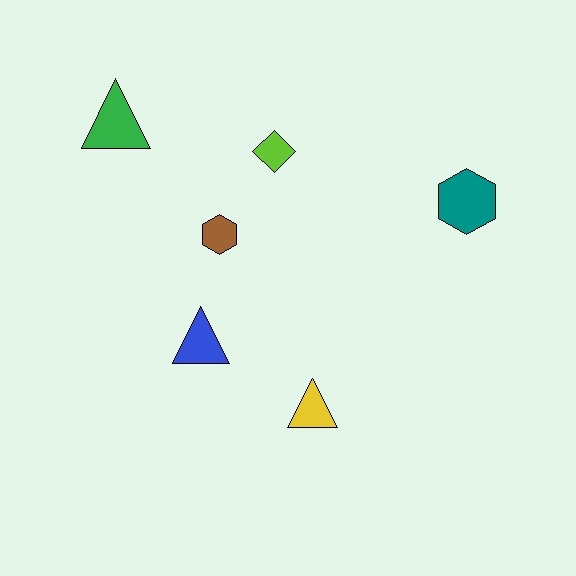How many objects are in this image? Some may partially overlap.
There are 6 objects.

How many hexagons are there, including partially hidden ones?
There are 2 hexagons.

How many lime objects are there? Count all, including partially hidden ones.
There is 1 lime object.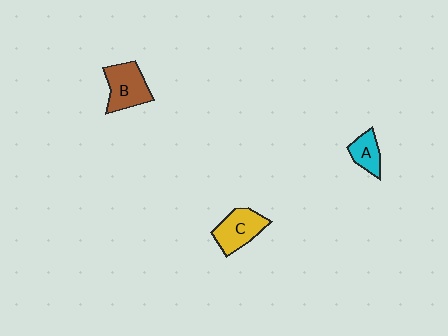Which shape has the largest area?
Shape B (brown).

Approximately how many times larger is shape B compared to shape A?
Approximately 1.7 times.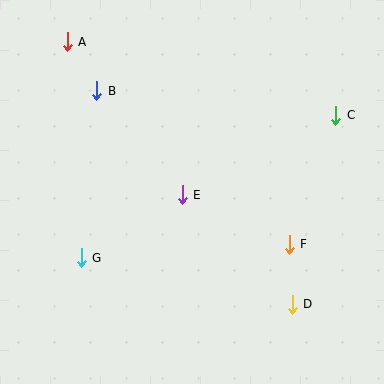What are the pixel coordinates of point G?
Point G is at (81, 258).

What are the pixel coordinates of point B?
Point B is at (97, 91).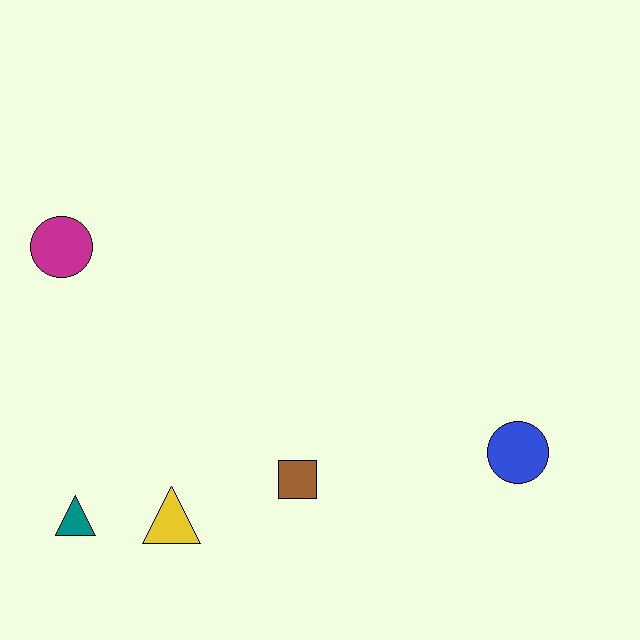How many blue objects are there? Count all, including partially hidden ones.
There is 1 blue object.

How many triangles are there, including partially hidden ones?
There are 2 triangles.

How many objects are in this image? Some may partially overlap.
There are 5 objects.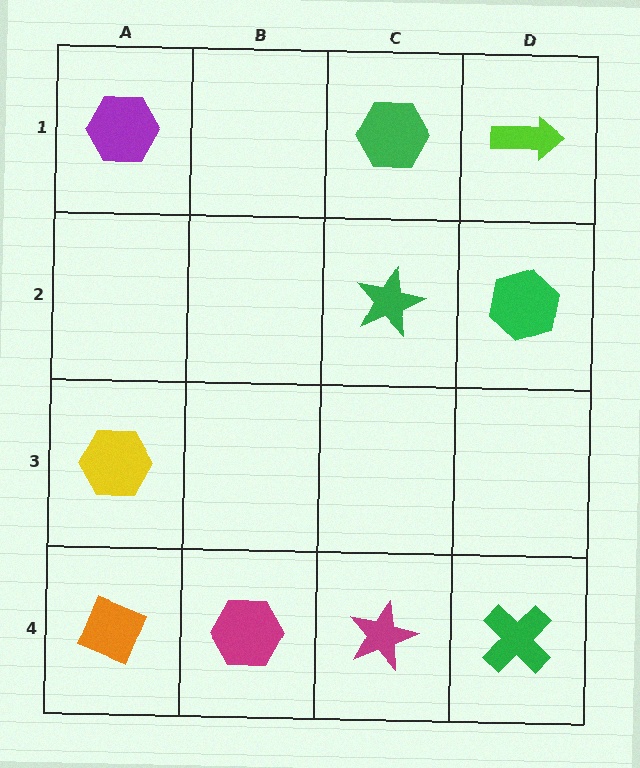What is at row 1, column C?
A green hexagon.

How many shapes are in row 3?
1 shape.